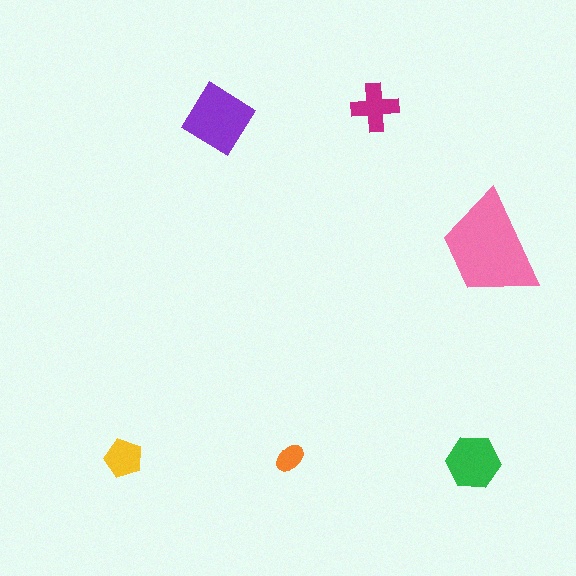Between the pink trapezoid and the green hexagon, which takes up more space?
The pink trapezoid.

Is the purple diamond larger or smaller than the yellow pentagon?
Larger.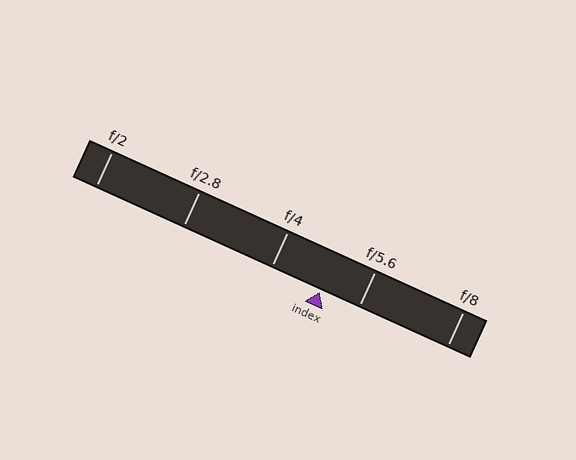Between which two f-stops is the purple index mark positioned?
The index mark is between f/4 and f/5.6.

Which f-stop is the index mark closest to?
The index mark is closest to f/5.6.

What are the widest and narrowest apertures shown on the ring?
The widest aperture shown is f/2 and the narrowest is f/8.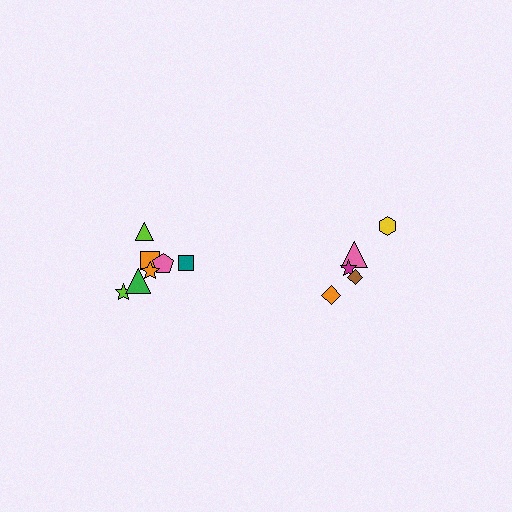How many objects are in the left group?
There are 7 objects.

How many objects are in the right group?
There are 5 objects.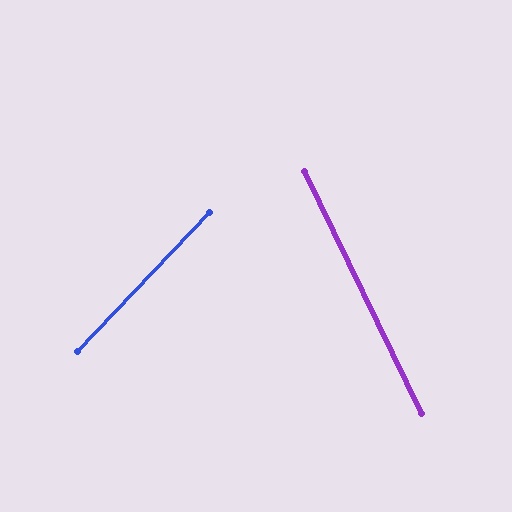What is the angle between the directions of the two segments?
Approximately 69 degrees.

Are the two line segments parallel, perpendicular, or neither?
Neither parallel nor perpendicular — they differ by about 69°.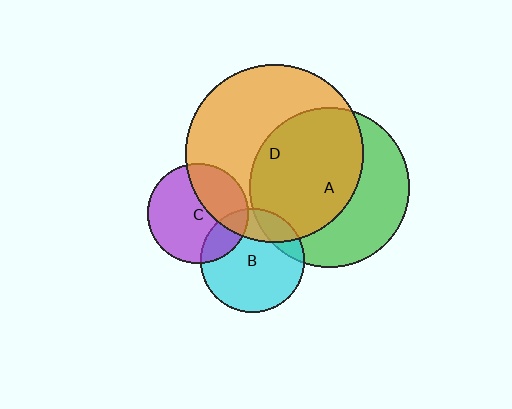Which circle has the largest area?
Circle D (orange).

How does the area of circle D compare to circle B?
Approximately 3.0 times.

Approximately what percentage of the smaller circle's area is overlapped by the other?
Approximately 60%.